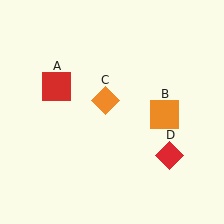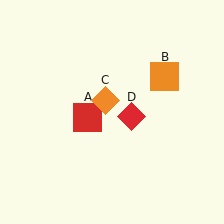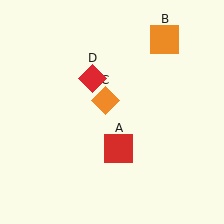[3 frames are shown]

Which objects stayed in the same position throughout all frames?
Orange diamond (object C) remained stationary.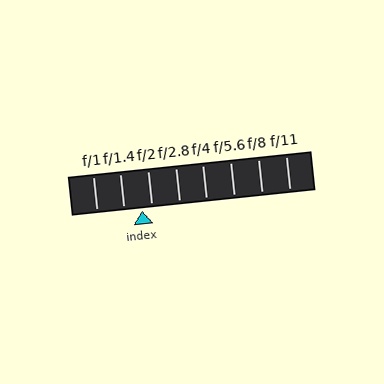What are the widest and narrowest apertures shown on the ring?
The widest aperture shown is f/1 and the narrowest is f/11.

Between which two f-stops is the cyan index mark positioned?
The index mark is between f/1.4 and f/2.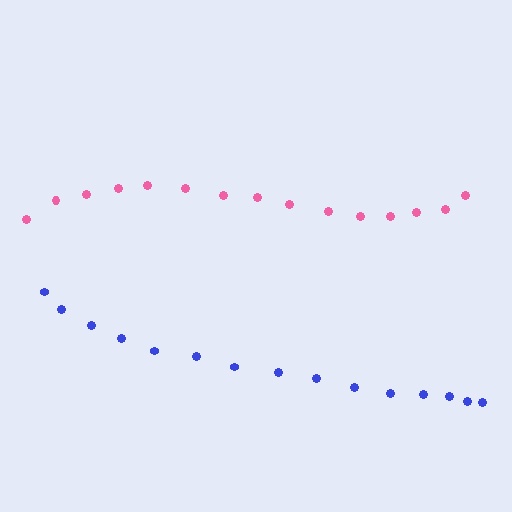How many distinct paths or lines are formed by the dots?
There are 2 distinct paths.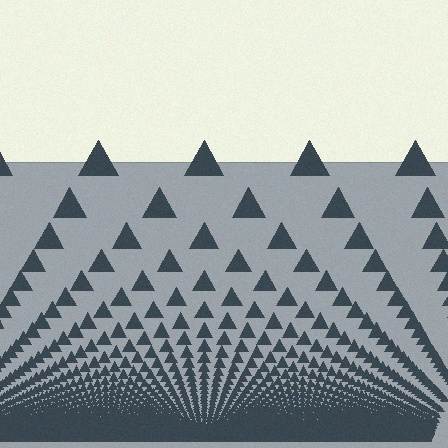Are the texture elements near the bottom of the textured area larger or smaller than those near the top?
Smaller. The gradient is inverted — elements near the bottom are smaller and denser.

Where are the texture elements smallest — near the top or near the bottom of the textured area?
Near the bottom.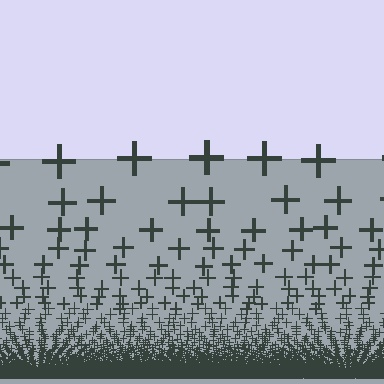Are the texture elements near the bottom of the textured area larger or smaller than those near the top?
Smaller. The gradient is inverted — elements near the bottom are smaller and denser.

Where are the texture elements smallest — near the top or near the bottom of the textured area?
Near the bottom.